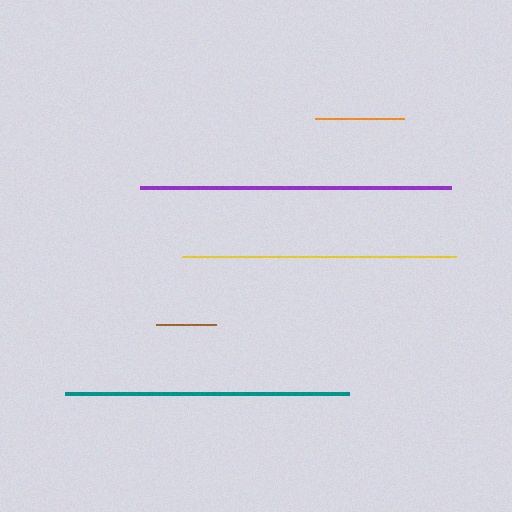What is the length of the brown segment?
The brown segment is approximately 60 pixels long.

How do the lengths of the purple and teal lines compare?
The purple and teal lines are approximately the same length.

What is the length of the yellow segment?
The yellow segment is approximately 274 pixels long.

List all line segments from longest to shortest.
From longest to shortest: purple, teal, yellow, orange, brown.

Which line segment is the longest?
The purple line is the longest at approximately 312 pixels.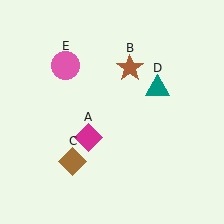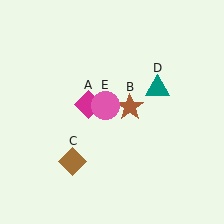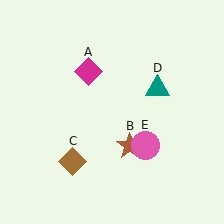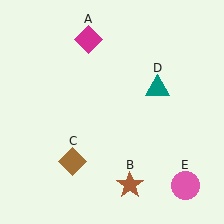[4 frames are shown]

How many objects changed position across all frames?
3 objects changed position: magenta diamond (object A), brown star (object B), pink circle (object E).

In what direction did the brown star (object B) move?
The brown star (object B) moved down.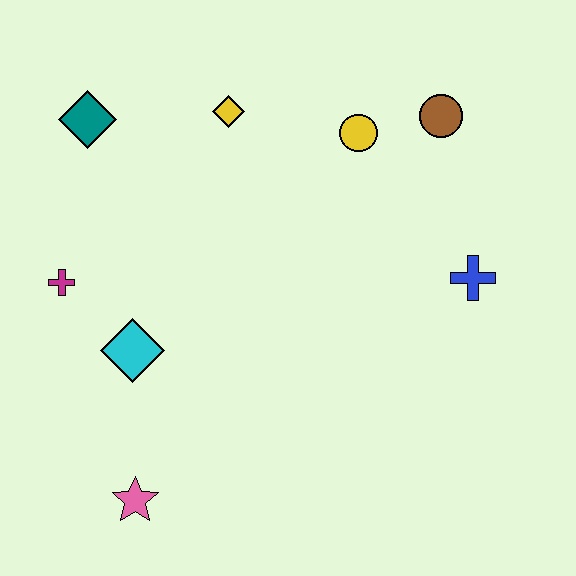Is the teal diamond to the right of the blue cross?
No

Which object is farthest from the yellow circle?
The pink star is farthest from the yellow circle.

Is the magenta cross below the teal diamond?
Yes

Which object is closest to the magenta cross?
The cyan diamond is closest to the magenta cross.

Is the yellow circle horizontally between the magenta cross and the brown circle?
Yes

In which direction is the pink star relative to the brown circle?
The pink star is below the brown circle.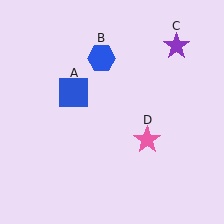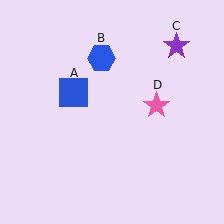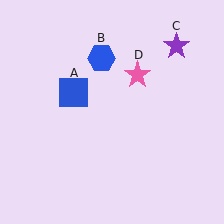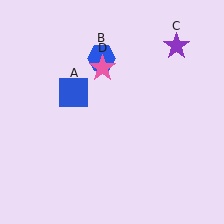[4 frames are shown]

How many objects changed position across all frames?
1 object changed position: pink star (object D).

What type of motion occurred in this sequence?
The pink star (object D) rotated counterclockwise around the center of the scene.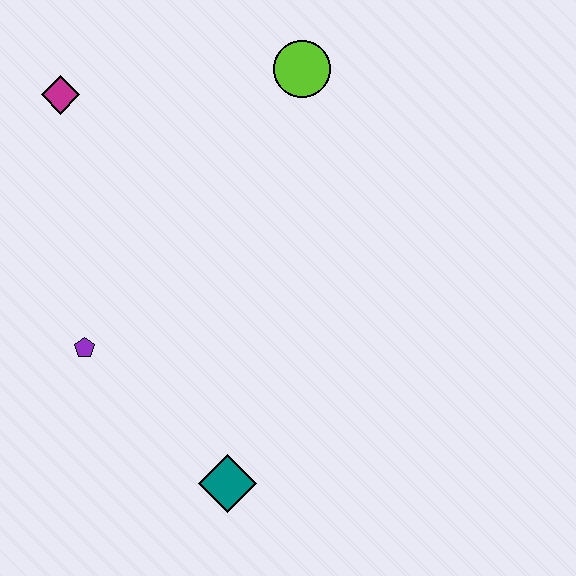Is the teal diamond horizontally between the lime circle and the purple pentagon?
Yes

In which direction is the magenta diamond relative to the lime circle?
The magenta diamond is to the left of the lime circle.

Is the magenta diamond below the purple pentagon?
No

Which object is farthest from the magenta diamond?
The teal diamond is farthest from the magenta diamond.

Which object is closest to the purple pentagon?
The teal diamond is closest to the purple pentagon.